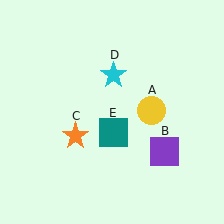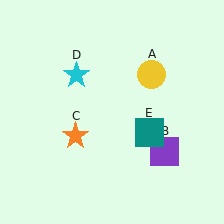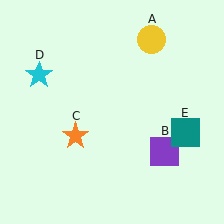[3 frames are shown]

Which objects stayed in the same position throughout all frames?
Purple square (object B) and orange star (object C) remained stationary.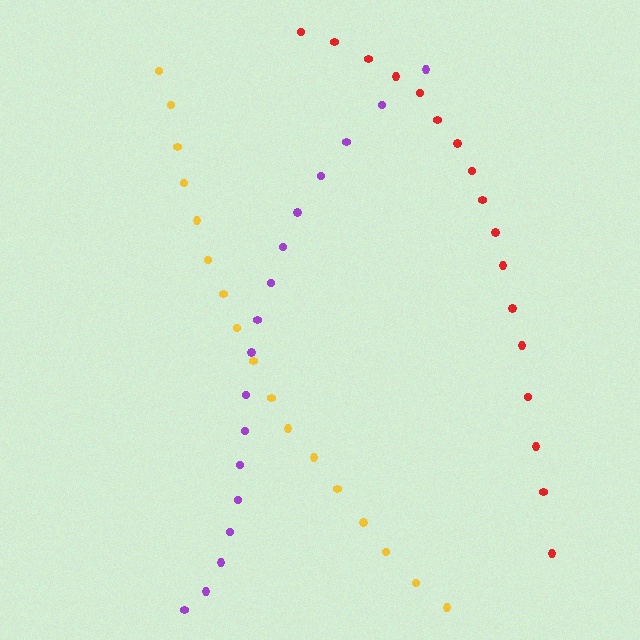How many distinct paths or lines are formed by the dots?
There are 3 distinct paths.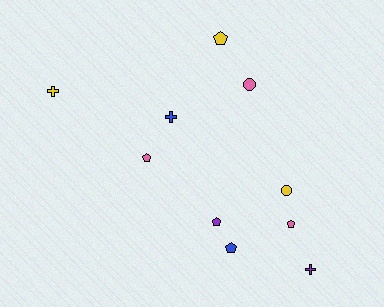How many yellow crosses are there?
There is 1 yellow cross.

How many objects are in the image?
There are 10 objects.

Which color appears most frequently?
Pink, with 3 objects.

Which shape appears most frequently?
Pentagon, with 5 objects.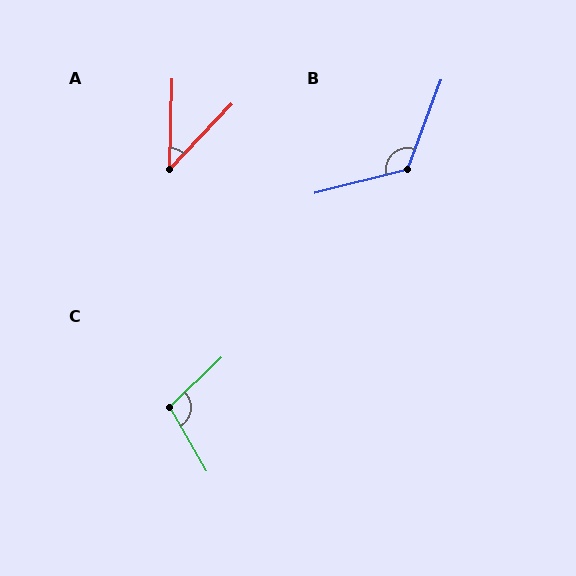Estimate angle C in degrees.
Approximately 105 degrees.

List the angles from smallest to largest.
A (42°), C (105°), B (125°).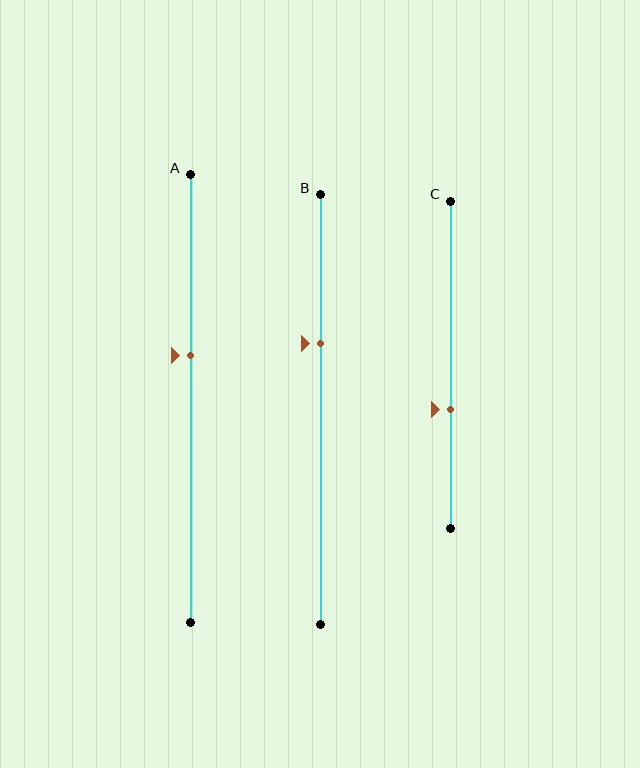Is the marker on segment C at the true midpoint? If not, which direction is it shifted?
No, the marker on segment C is shifted downward by about 14% of the segment length.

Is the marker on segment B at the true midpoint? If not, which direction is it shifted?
No, the marker on segment B is shifted upward by about 15% of the segment length.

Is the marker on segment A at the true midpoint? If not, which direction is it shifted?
No, the marker on segment A is shifted upward by about 10% of the segment length.